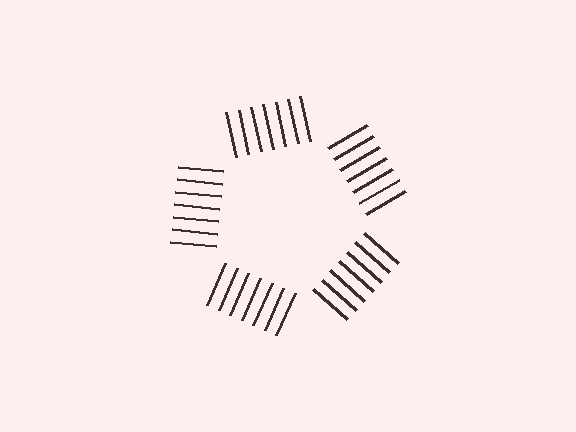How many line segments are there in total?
35 — 7 along each of the 5 edges.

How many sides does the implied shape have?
5 sides — the line-ends trace a pentagon.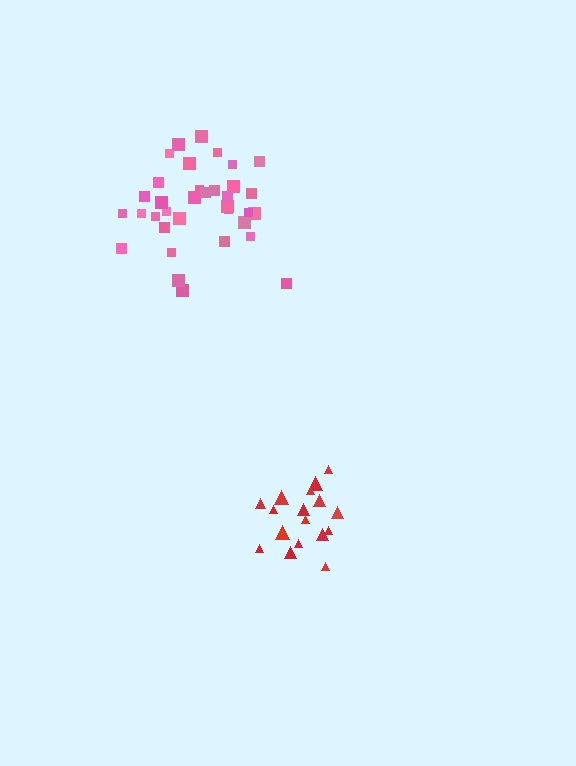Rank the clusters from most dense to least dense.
red, pink.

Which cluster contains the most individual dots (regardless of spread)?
Pink (35).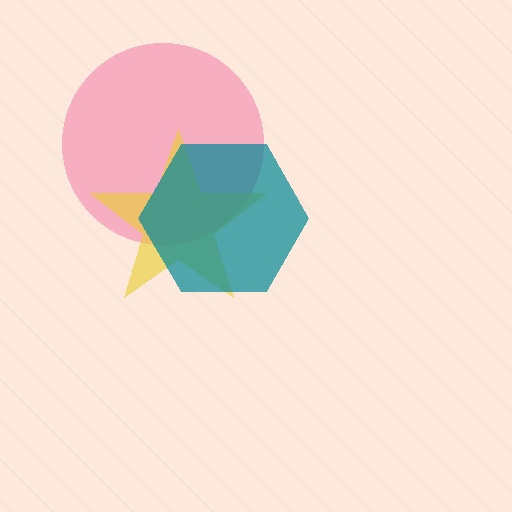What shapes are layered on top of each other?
The layered shapes are: a pink circle, a yellow star, a teal hexagon.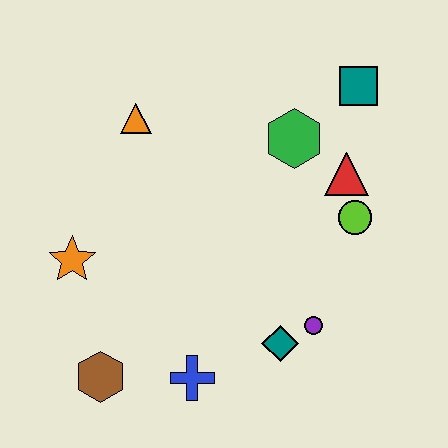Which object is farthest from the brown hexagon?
The teal square is farthest from the brown hexagon.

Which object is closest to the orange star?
The brown hexagon is closest to the orange star.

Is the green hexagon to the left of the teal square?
Yes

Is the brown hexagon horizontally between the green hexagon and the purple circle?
No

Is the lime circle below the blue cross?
No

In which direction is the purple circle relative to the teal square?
The purple circle is below the teal square.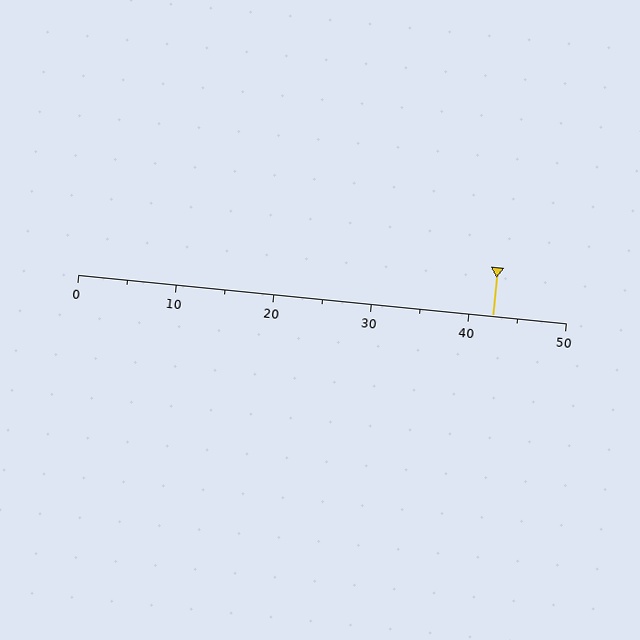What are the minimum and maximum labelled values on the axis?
The axis runs from 0 to 50.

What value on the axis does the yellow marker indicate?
The marker indicates approximately 42.5.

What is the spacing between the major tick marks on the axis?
The major ticks are spaced 10 apart.